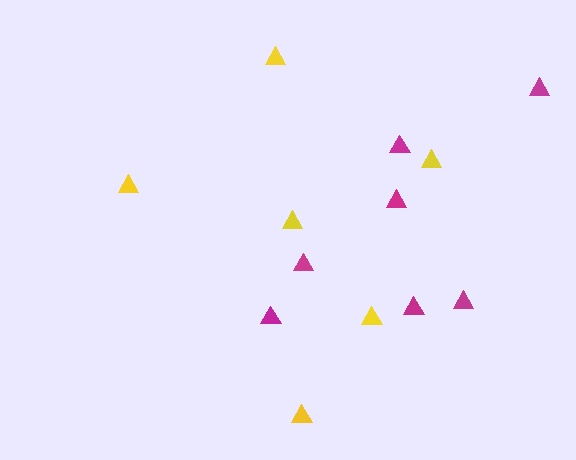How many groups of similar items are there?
There are 2 groups: one group of magenta triangles (7) and one group of yellow triangles (6).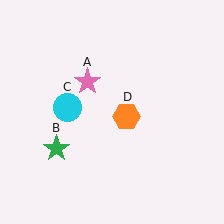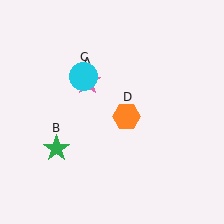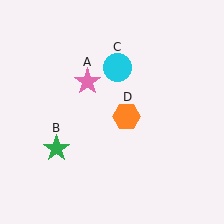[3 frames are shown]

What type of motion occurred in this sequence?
The cyan circle (object C) rotated clockwise around the center of the scene.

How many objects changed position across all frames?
1 object changed position: cyan circle (object C).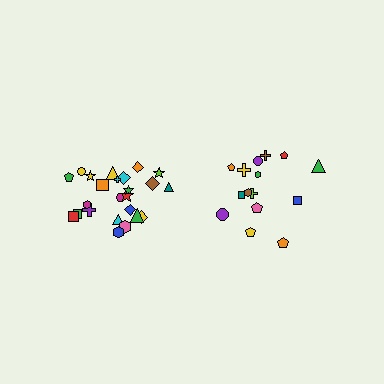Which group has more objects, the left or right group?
The left group.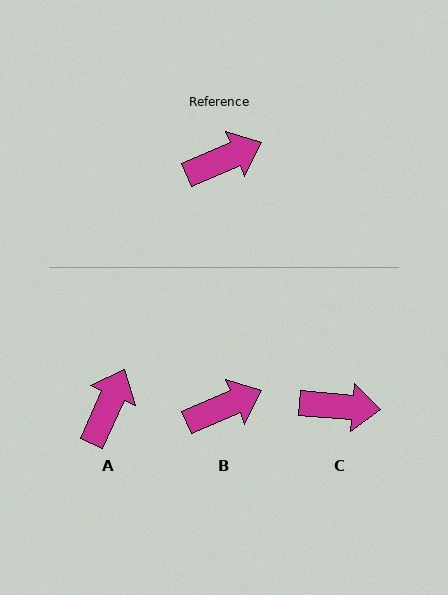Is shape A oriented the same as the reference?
No, it is off by about 42 degrees.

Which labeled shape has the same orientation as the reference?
B.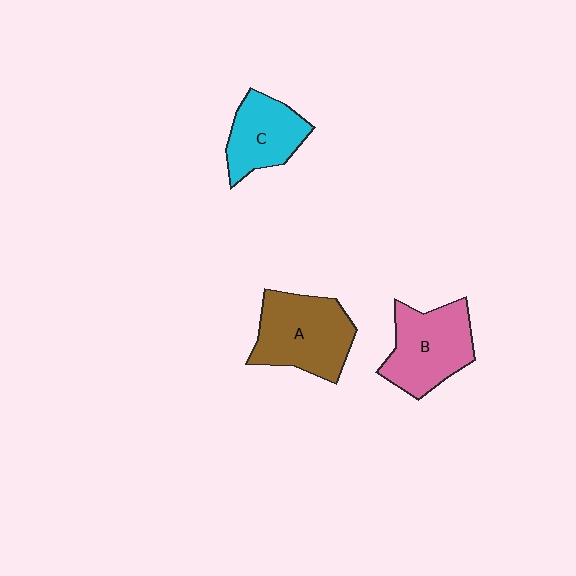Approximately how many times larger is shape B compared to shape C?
Approximately 1.3 times.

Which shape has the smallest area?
Shape C (cyan).